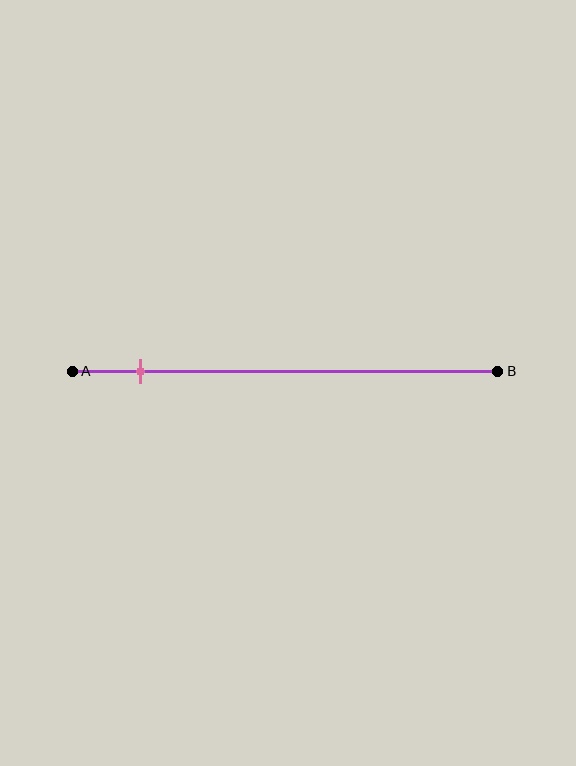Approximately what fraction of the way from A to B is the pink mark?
The pink mark is approximately 15% of the way from A to B.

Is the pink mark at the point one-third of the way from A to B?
No, the mark is at about 15% from A, not at the 33% one-third point.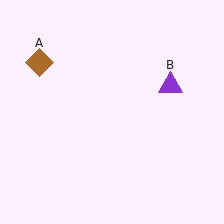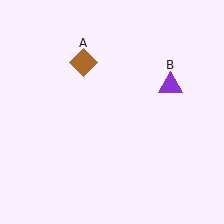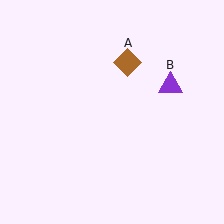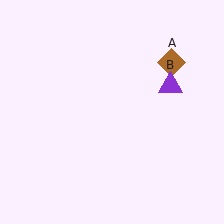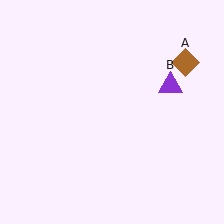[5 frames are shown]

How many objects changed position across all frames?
1 object changed position: brown diamond (object A).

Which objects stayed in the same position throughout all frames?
Purple triangle (object B) remained stationary.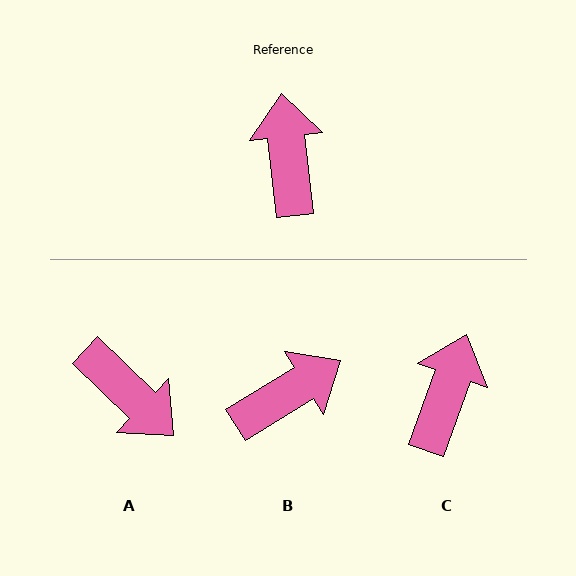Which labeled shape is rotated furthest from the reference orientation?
A, about 140 degrees away.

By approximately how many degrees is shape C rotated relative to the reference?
Approximately 26 degrees clockwise.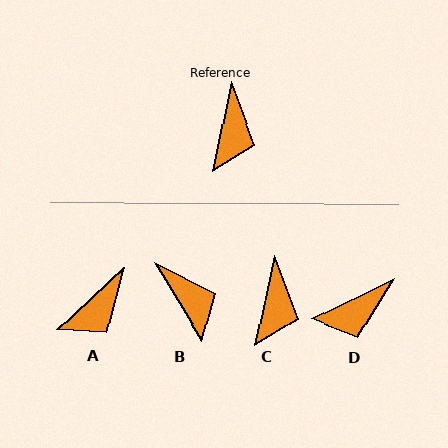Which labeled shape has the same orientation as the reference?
C.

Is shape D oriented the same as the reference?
No, it is off by about 52 degrees.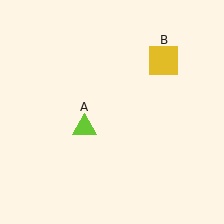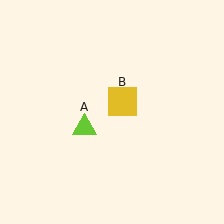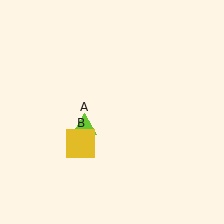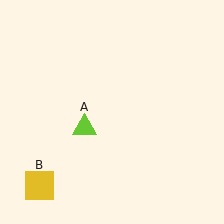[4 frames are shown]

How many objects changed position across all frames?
1 object changed position: yellow square (object B).